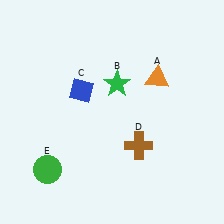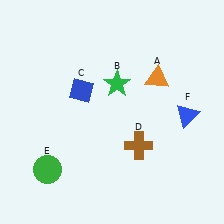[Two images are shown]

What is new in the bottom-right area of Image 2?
A blue triangle (F) was added in the bottom-right area of Image 2.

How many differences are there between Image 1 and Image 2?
There is 1 difference between the two images.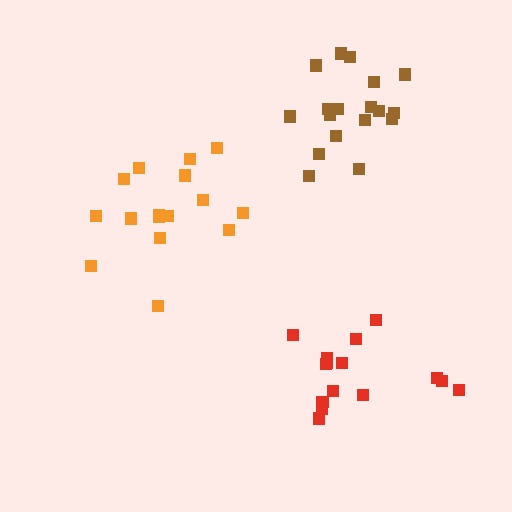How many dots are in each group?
Group 1: 15 dots, Group 2: 17 dots, Group 3: 18 dots (50 total).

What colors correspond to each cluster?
The clusters are colored: red, orange, brown.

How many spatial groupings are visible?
There are 3 spatial groupings.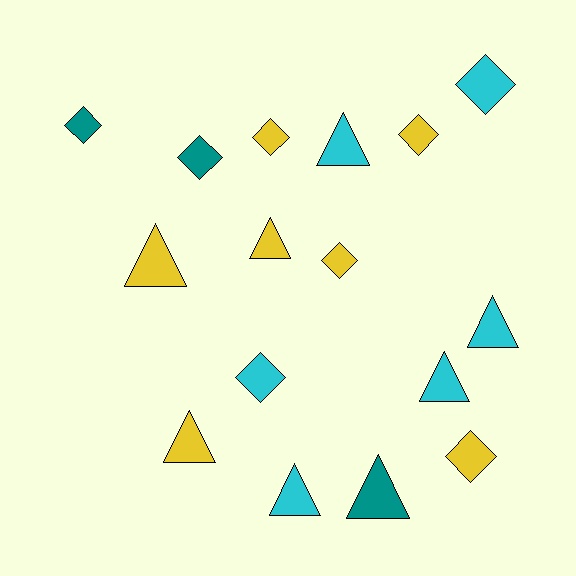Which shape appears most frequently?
Diamond, with 8 objects.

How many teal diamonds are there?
There are 2 teal diamonds.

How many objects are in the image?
There are 16 objects.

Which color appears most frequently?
Yellow, with 7 objects.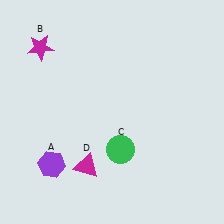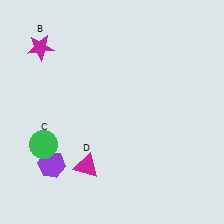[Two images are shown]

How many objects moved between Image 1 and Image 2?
1 object moved between the two images.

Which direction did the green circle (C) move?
The green circle (C) moved left.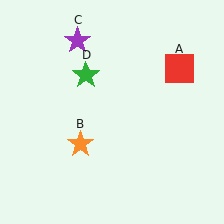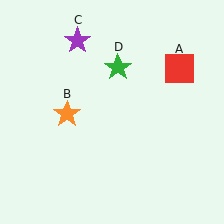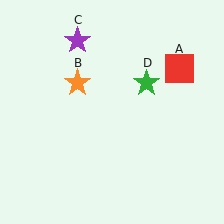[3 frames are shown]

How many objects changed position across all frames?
2 objects changed position: orange star (object B), green star (object D).